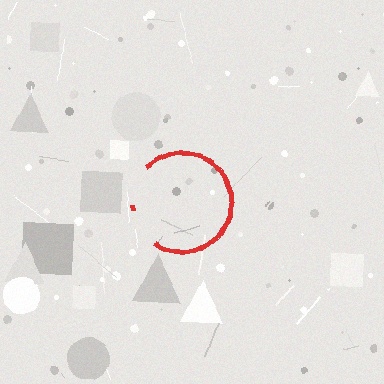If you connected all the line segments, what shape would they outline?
They would outline a circle.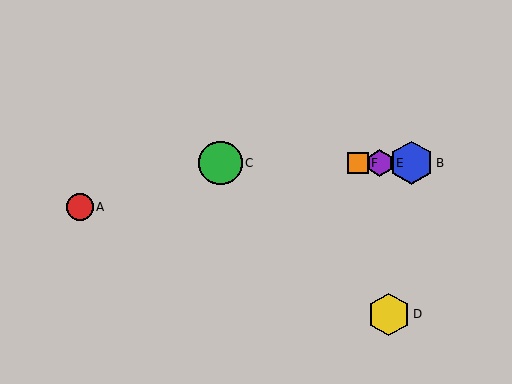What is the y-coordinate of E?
Object E is at y≈163.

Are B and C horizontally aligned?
Yes, both are at y≈163.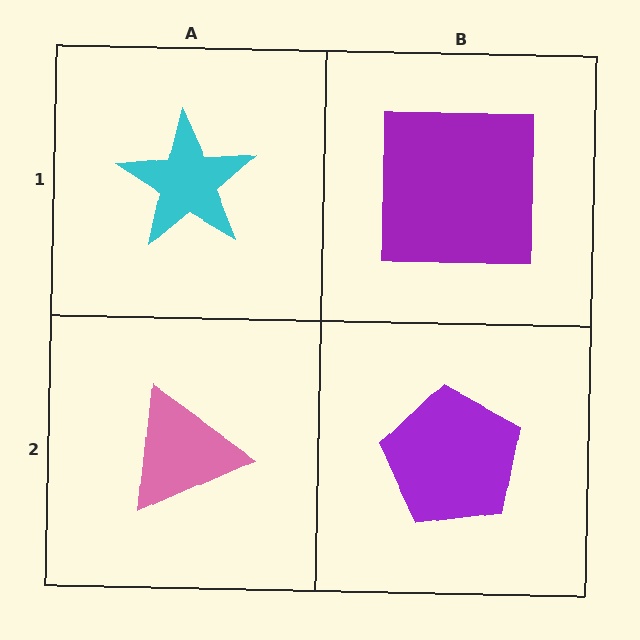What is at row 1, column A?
A cyan star.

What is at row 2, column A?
A pink triangle.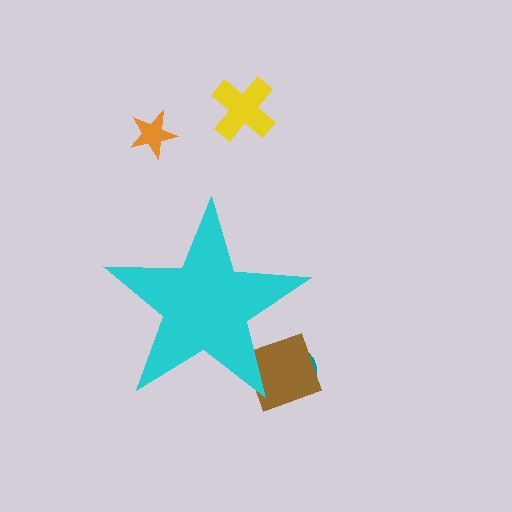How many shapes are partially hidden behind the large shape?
2 shapes are partially hidden.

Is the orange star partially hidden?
No, the orange star is fully visible.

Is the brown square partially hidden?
Yes, the brown square is partially hidden behind the cyan star.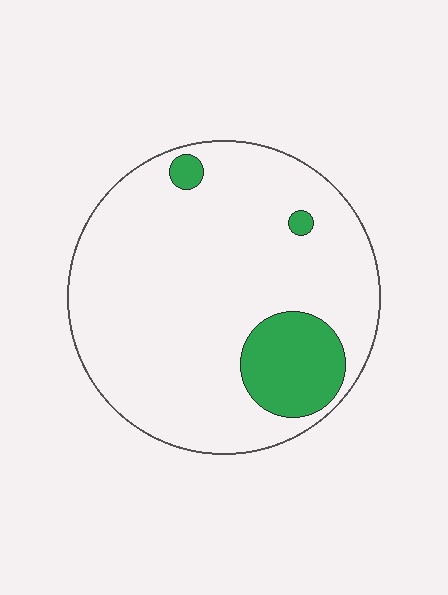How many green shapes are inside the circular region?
3.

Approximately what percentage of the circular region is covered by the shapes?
Approximately 15%.